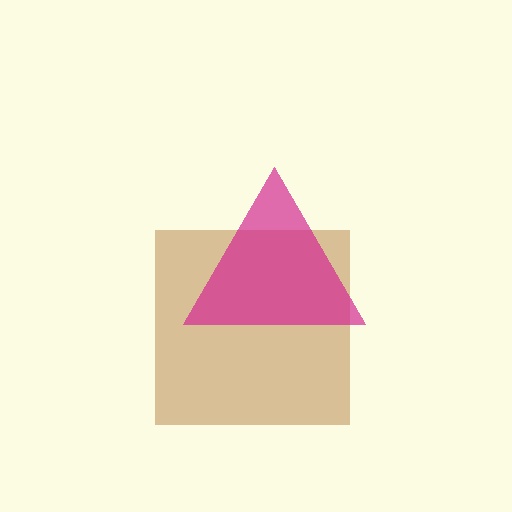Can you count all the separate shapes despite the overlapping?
Yes, there are 2 separate shapes.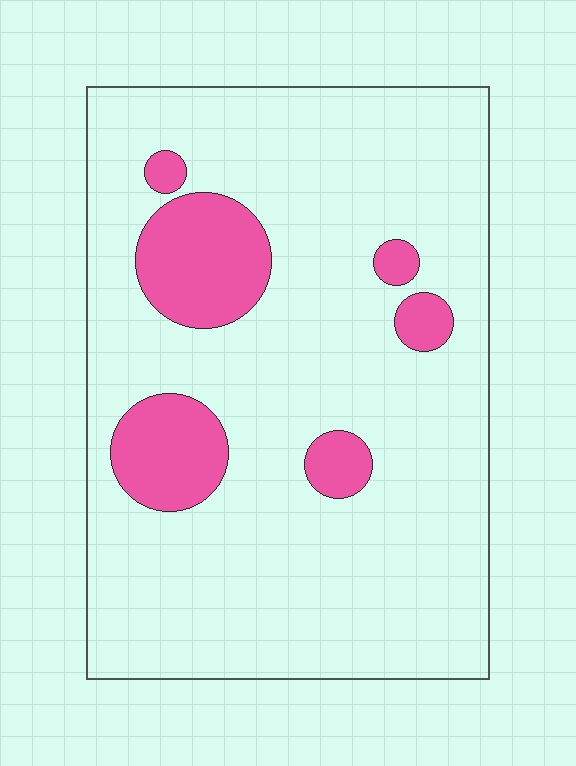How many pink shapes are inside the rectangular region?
6.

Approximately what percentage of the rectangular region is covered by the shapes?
Approximately 15%.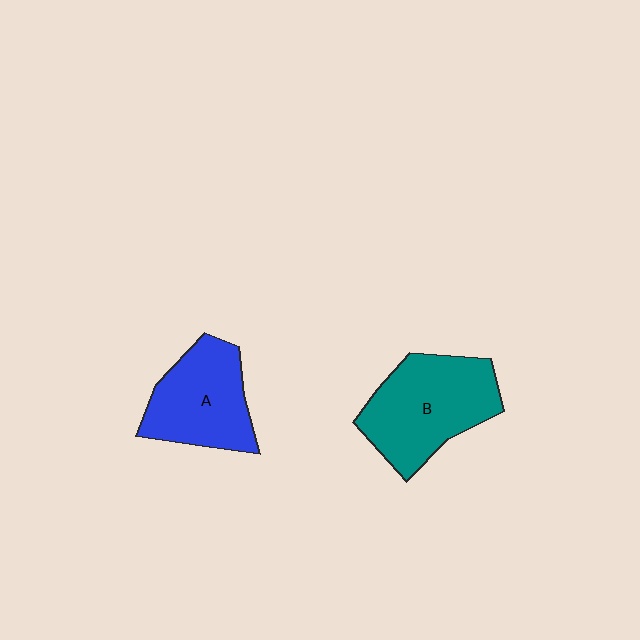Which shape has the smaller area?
Shape A (blue).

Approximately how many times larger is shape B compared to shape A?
Approximately 1.2 times.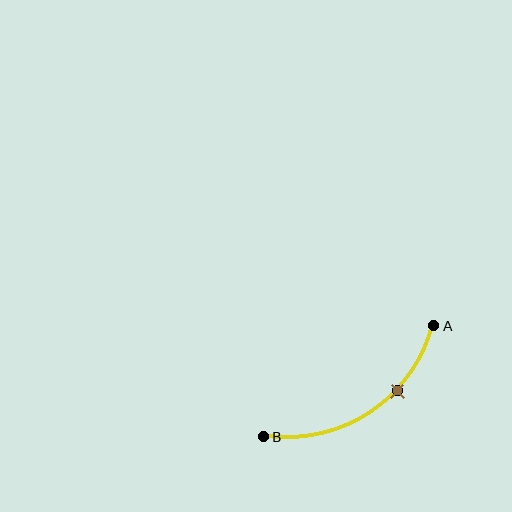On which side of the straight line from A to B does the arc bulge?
The arc bulges below the straight line connecting A and B.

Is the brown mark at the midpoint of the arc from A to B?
No. The brown mark lies on the arc but is closer to endpoint A. The arc midpoint would be at the point on the curve equidistant along the arc from both A and B.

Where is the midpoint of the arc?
The arc midpoint is the point on the curve farthest from the straight line joining A and B. It sits below that line.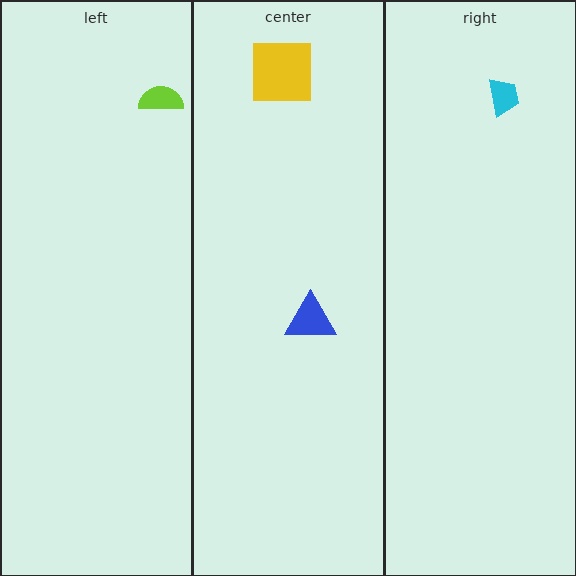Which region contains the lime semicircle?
The left region.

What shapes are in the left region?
The lime semicircle.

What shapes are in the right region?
The cyan trapezoid.